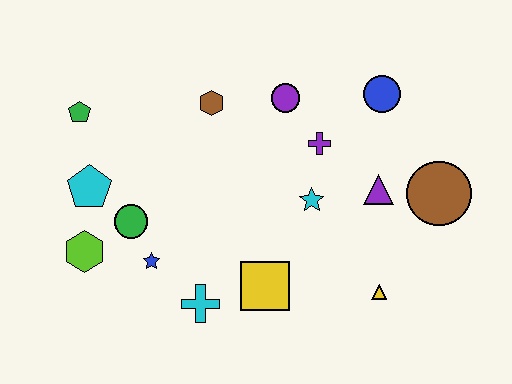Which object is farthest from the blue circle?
The lime hexagon is farthest from the blue circle.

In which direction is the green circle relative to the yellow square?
The green circle is to the left of the yellow square.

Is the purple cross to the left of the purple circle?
No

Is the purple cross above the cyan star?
Yes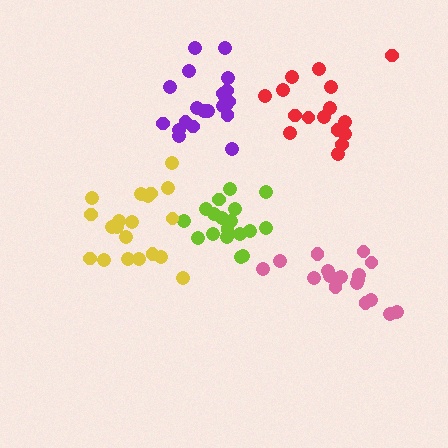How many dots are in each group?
Group 1: 21 dots, Group 2: 18 dots, Group 3: 16 dots, Group 4: 17 dots, Group 5: 20 dots (92 total).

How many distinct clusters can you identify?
There are 5 distinct clusters.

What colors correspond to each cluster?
The clusters are colored: purple, lime, red, pink, yellow.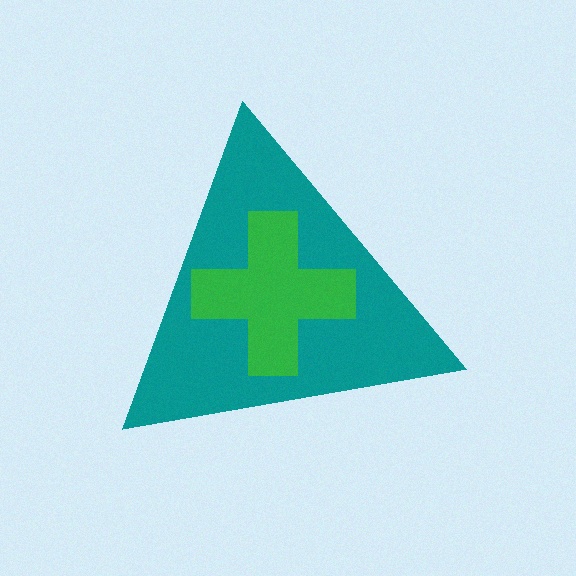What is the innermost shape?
The green cross.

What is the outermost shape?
The teal triangle.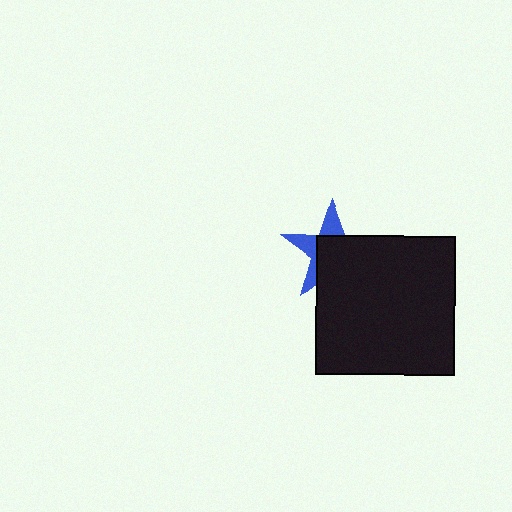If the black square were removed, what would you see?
You would see the complete blue star.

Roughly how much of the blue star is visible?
A small part of it is visible (roughly 36%).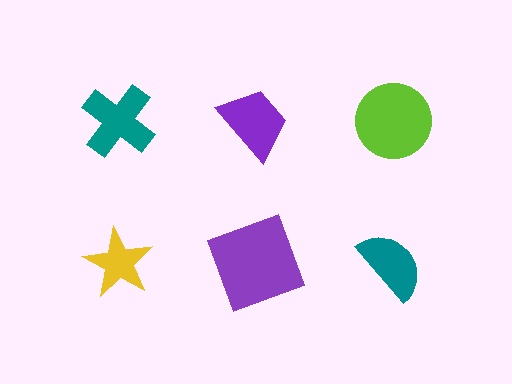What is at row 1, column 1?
A teal cross.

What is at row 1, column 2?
A purple trapezoid.